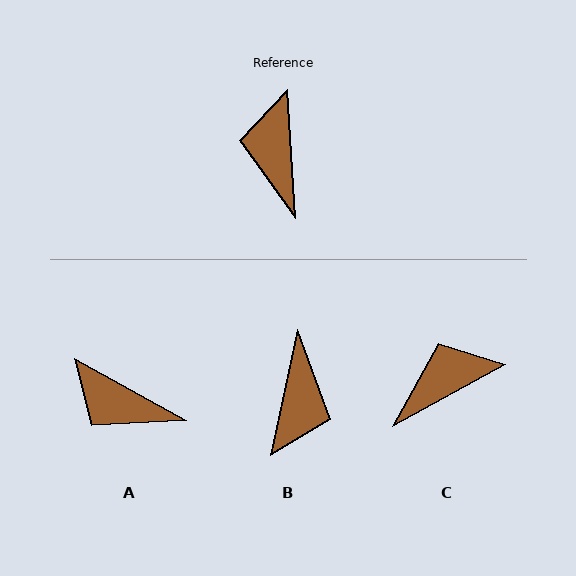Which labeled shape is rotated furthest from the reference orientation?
B, about 164 degrees away.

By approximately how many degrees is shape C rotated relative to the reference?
Approximately 65 degrees clockwise.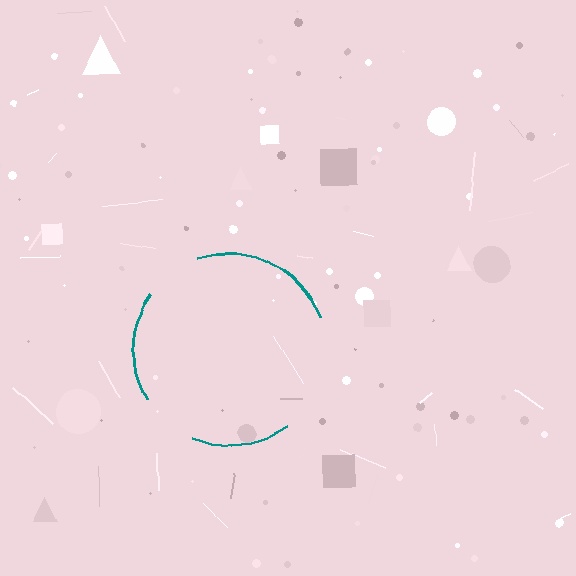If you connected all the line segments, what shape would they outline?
They would outline a circle.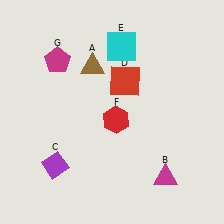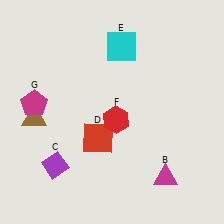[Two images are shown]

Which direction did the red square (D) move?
The red square (D) moved down.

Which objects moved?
The objects that moved are: the brown triangle (A), the red square (D), the magenta pentagon (G).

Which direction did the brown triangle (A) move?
The brown triangle (A) moved left.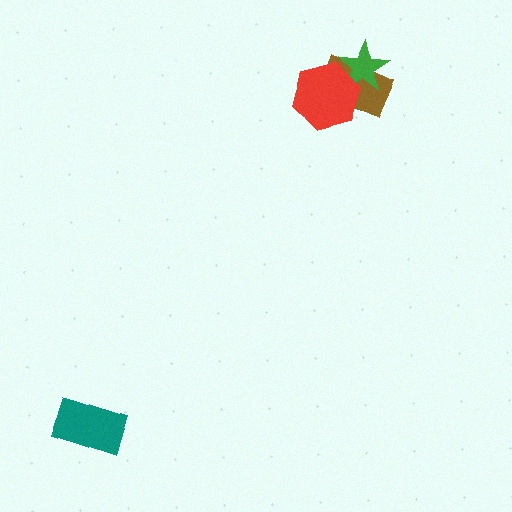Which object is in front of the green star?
The red hexagon is in front of the green star.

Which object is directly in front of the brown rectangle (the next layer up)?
The green star is directly in front of the brown rectangle.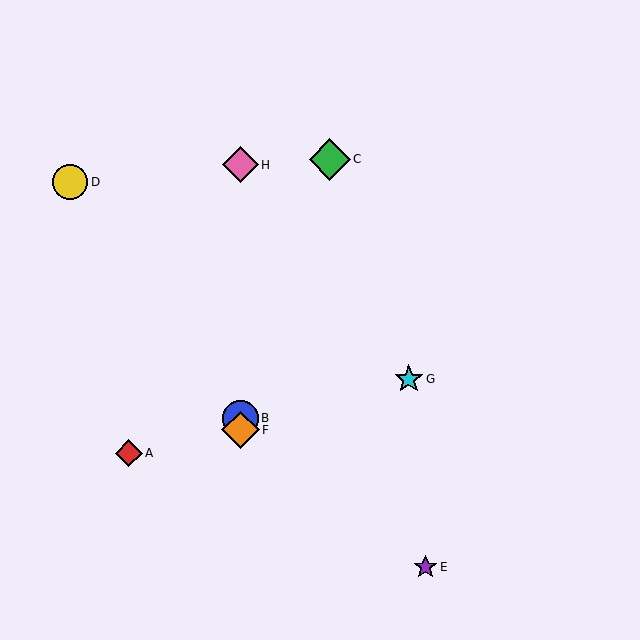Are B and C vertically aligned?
No, B is at x≈240 and C is at x≈330.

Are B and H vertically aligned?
Yes, both are at x≈240.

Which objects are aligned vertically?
Objects B, F, H are aligned vertically.